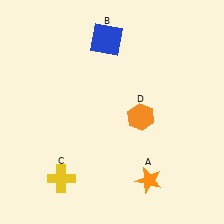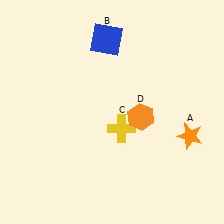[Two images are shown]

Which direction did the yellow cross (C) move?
The yellow cross (C) moved right.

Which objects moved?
The objects that moved are: the orange star (A), the yellow cross (C).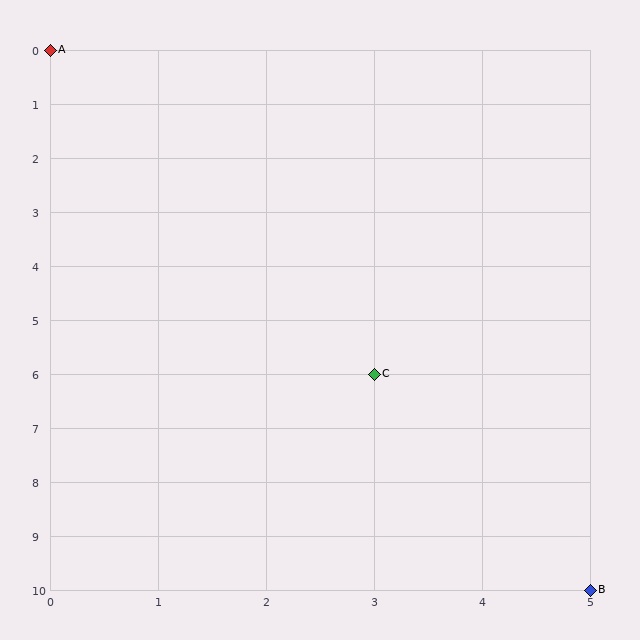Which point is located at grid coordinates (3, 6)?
Point C is at (3, 6).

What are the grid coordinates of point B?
Point B is at grid coordinates (5, 10).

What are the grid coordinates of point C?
Point C is at grid coordinates (3, 6).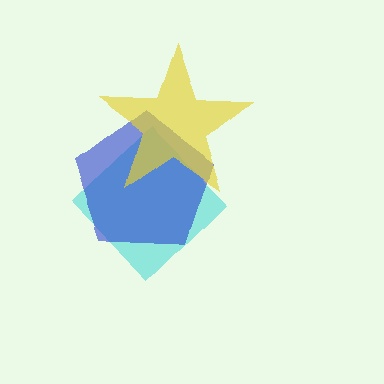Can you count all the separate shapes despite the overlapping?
Yes, there are 3 separate shapes.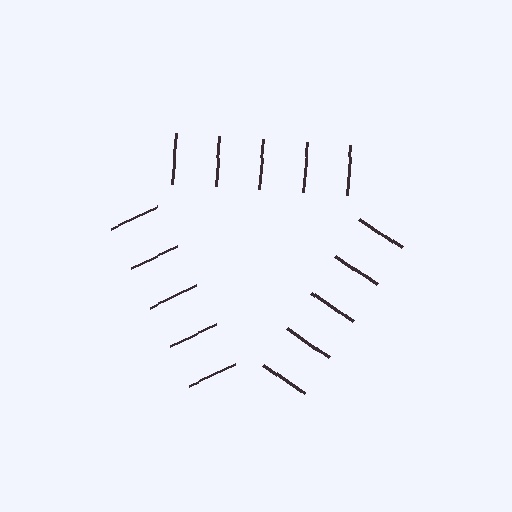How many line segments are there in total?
15 — 5 along each of the 3 edges.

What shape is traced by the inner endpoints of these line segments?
An illusory triangle — the line segments terminate on its edges but no continuous stroke is drawn.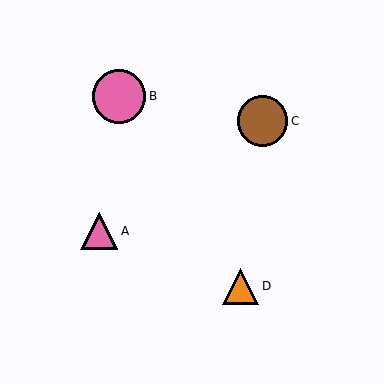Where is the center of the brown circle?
The center of the brown circle is at (263, 121).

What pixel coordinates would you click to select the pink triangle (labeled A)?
Click at (99, 231) to select the pink triangle A.